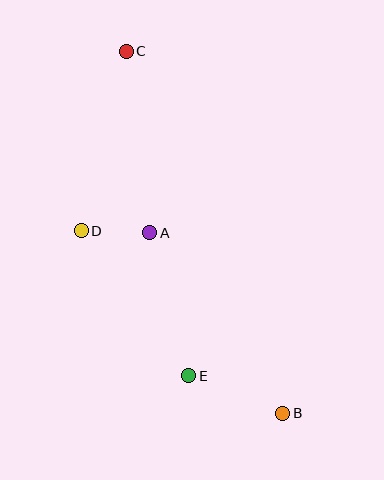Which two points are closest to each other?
Points A and D are closest to each other.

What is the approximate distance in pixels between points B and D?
The distance between B and D is approximately 272 pixels.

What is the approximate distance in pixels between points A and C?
The distance between A and C is approximately 183 pixels.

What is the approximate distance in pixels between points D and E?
The distance between D and E is approximately 181 pixels.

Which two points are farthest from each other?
Points B and C are farthest from each other.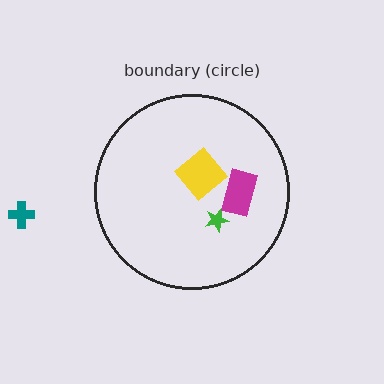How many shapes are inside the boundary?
3 inside, 1 outside.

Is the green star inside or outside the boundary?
Inside.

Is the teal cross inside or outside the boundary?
Outside.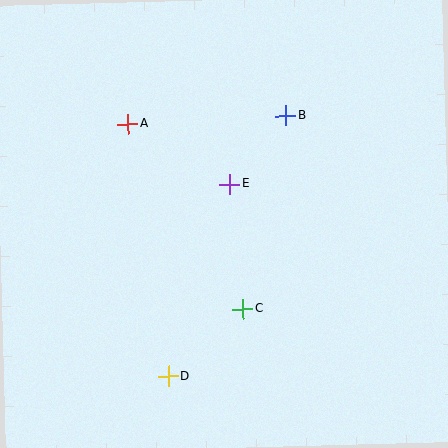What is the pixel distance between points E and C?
The distance between E and C is 125 pixels.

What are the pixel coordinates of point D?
Point D is at (168, 376).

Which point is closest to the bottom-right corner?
Point C is closest to the bottom-right corner.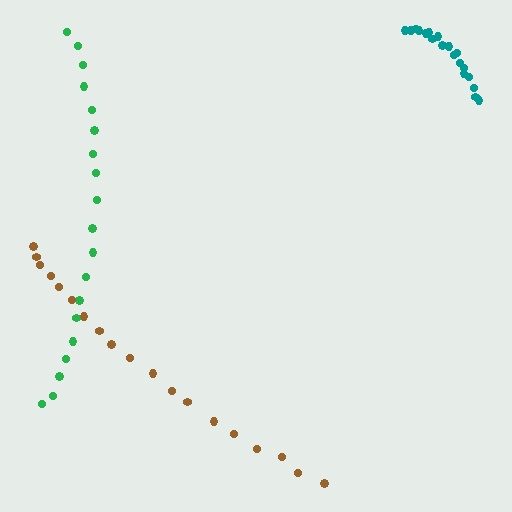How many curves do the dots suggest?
There are 3 distinct paths.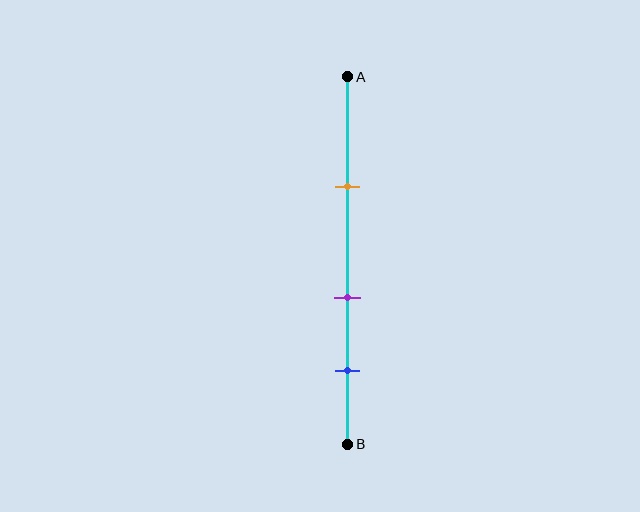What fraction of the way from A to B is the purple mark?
The purple mark is approximately 60% (0.6) of the way from A to B.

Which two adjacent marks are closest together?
The purple and blue marks are the closest adjacent pair.